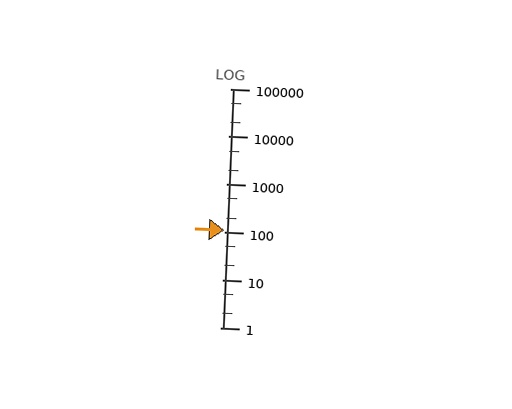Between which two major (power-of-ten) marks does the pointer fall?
The pointer is between 100 and 1000.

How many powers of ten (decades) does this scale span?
The scale spans 5 decades, from 1 to 100000.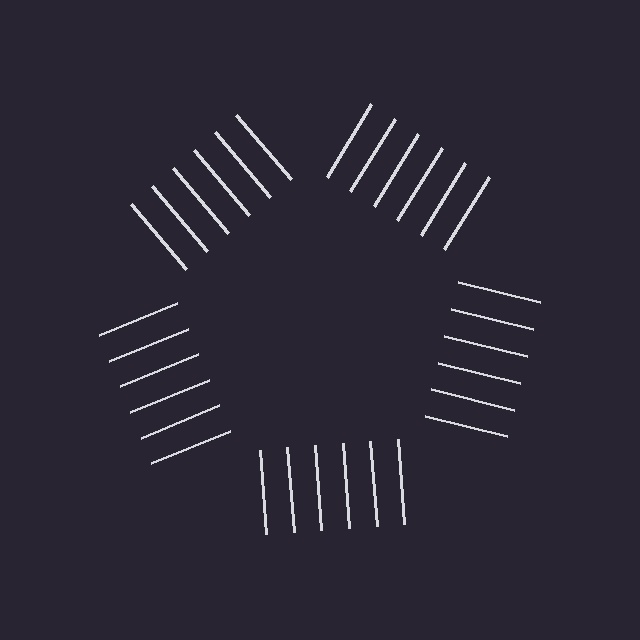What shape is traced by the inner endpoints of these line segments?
An illusory pentagon — the line segments terminate on its edges but no continuous stroke is drawn.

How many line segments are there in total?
30 — 6 along each of the 5 edges.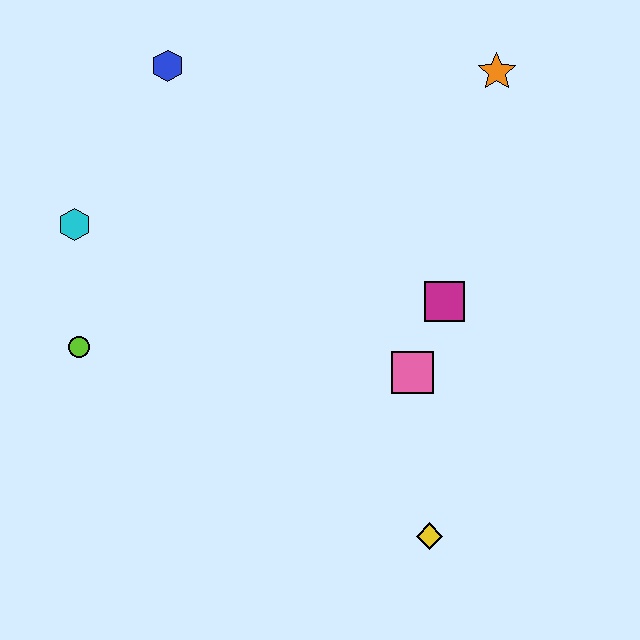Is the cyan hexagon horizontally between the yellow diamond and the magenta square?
No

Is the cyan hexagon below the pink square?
No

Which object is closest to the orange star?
The magenta square is closest to the orange star.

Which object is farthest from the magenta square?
The cyan hexagon is farthest from the magenta square.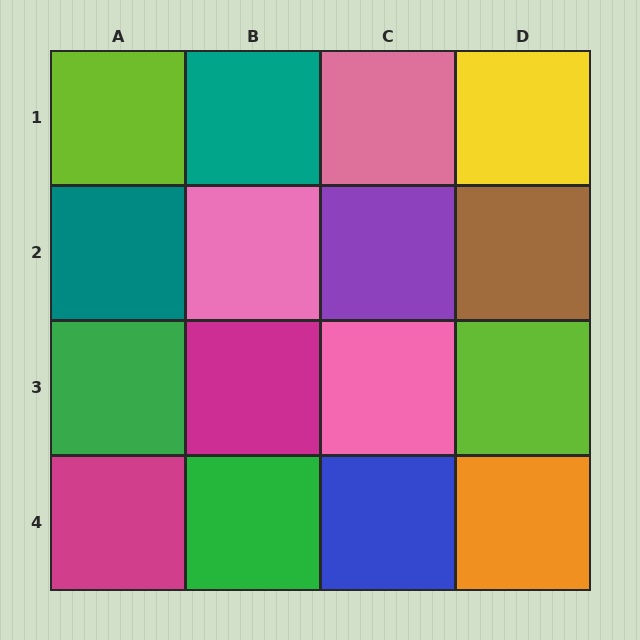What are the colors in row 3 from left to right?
Green, magenta, pink, lime.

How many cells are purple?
1 cell is purple.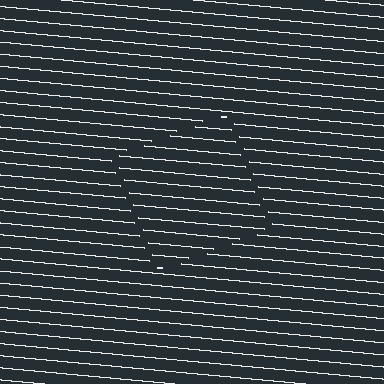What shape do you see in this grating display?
An illusory square. The interior of the shape contains the same grating, shifted by half a period — the contour is defined by the phase discontinuity where line-ends from the inner and outer gratings abut.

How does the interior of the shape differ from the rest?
The interior of the shape contains the same grating, shifted by half a period — the contour is defined by the phase discontinuity where line-ends from the inner and outer gratings abut.